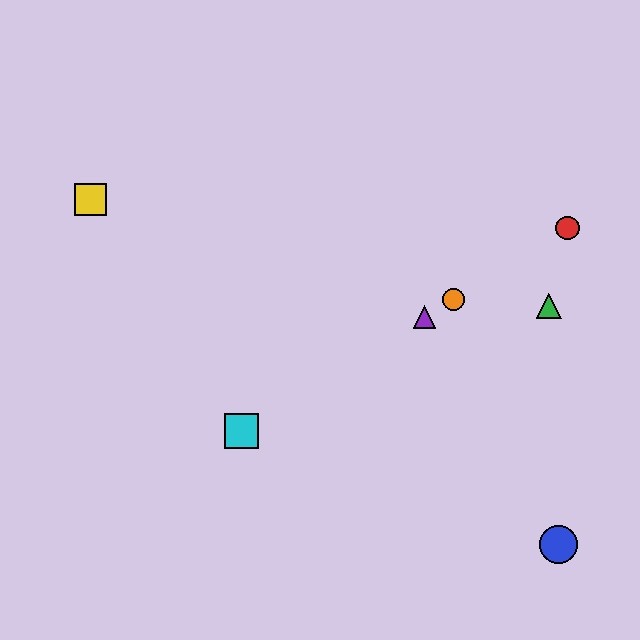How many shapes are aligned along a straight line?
4 shapes (the red circle, the purple triangle, the orange circle, the cyan square) are aligned along a straight line.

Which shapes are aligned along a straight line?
The red circle, the purple triangle, the orange circle, the cyan square are aligned along a straight line.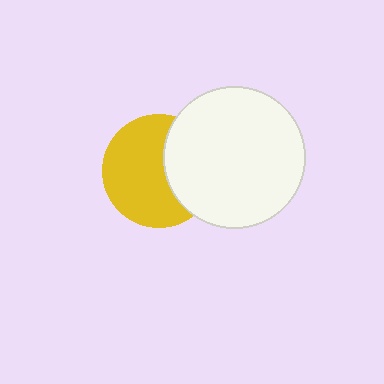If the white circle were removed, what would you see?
You would see the complete yellow circle.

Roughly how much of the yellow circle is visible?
About half of it is visible (roughly 64%).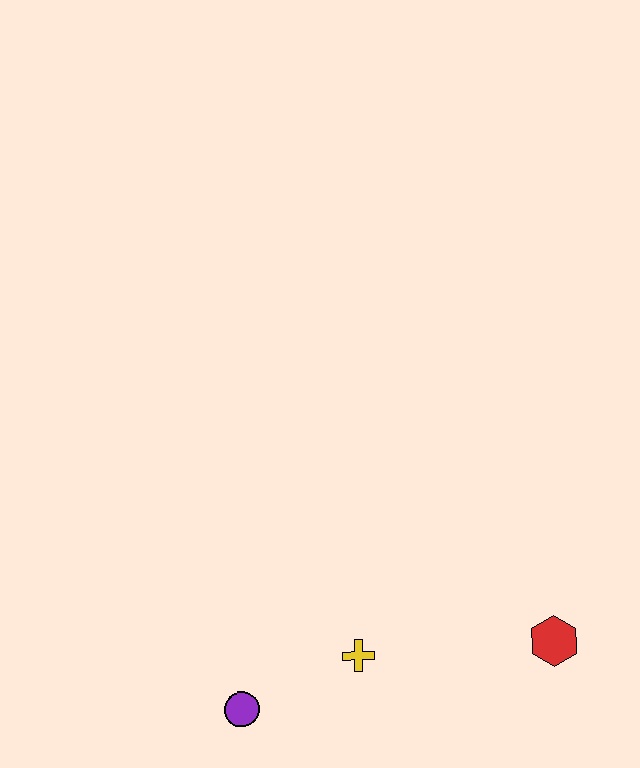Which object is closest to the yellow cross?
The purple circle is closest to the yellow cross.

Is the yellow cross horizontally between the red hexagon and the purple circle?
Yes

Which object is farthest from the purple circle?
The red hexagon is farthest from the purple circle.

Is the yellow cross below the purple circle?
No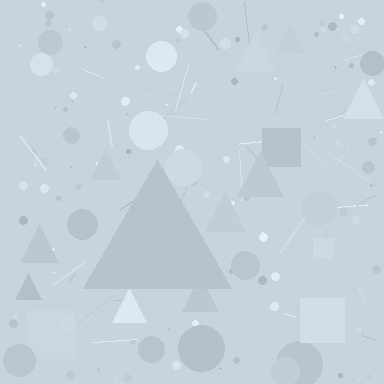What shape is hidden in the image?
A triangle is hidden in the image.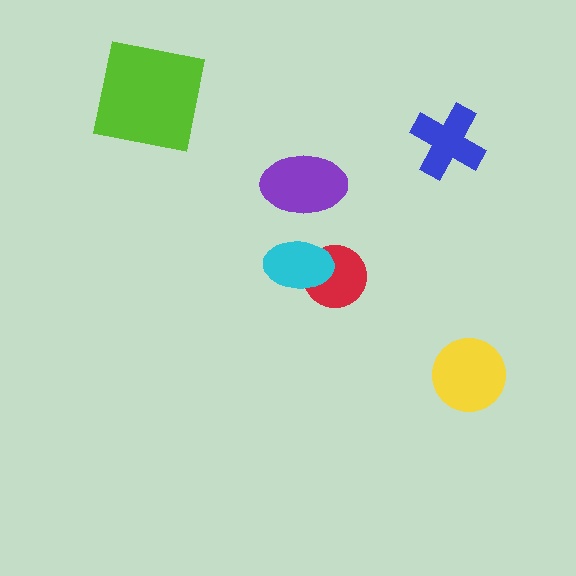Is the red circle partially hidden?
Yes, it is partially covered by another shape.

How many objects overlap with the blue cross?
0 objects overlap with the blue cross.